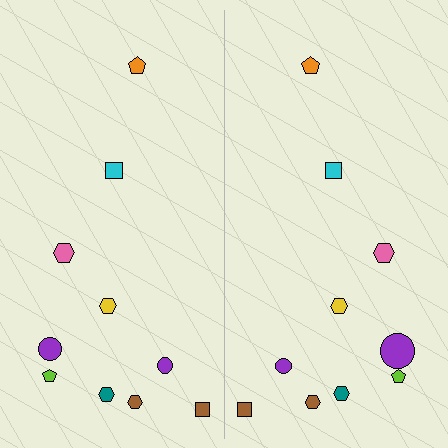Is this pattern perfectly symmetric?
No, the pattern is not perfectly symmetric. The purple circle on the right side has a different size than its mirror counterpart.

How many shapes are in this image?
There are 20 shapes in this image.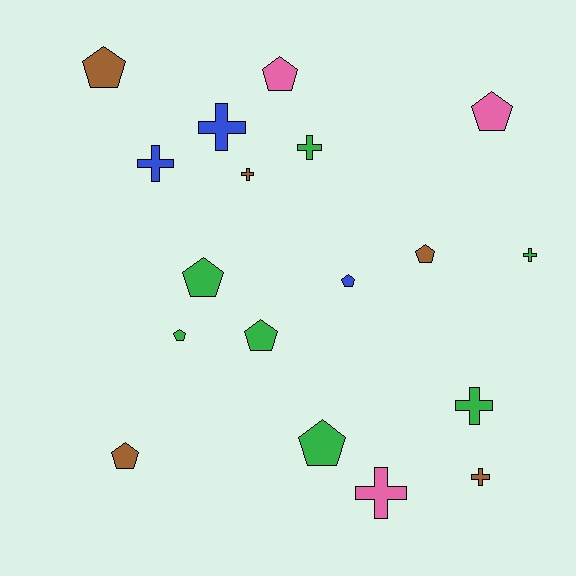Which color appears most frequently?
Green, with 7 objects.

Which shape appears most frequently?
Pentagon, with 10 objects.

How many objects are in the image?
There are 18 objects.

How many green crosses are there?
There are 3 green crosses.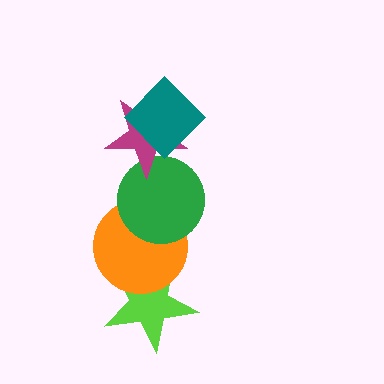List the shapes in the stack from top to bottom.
From top to bottom: the teal diamond, the magenta star, the green circle, the orange circle, the lime star.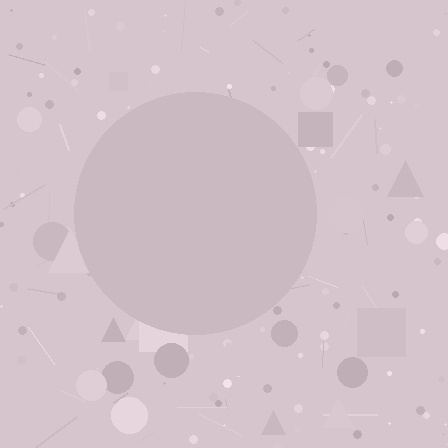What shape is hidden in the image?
A circle is hidden in the image.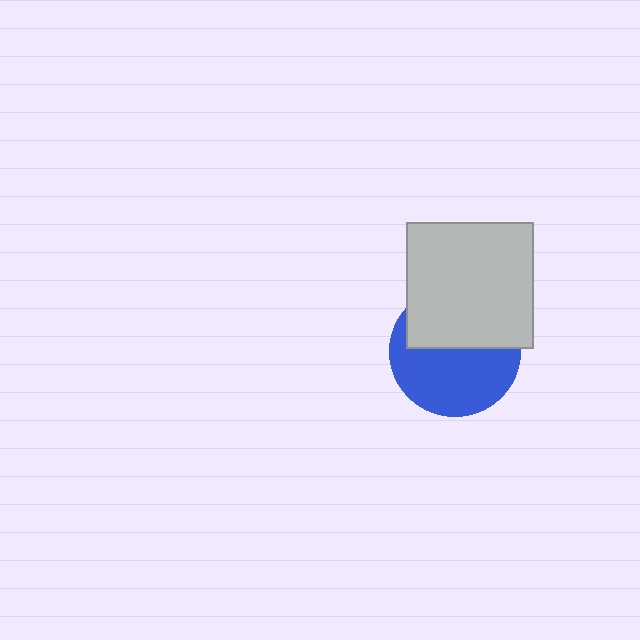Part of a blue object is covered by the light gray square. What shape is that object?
It is a circle.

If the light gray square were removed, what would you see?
You would see the complete blue circle.